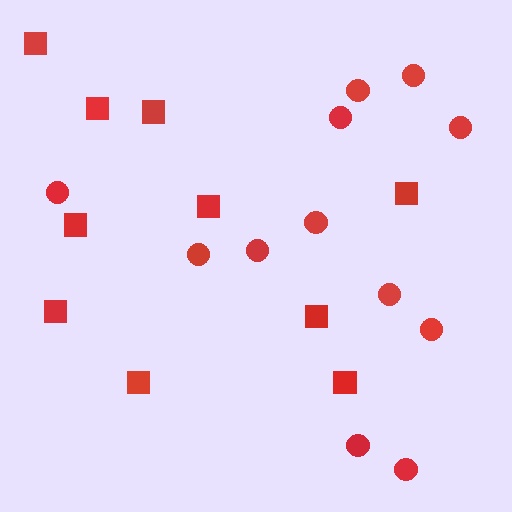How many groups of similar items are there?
There are 2 groups: one group of squares (10) and one group of circles (12).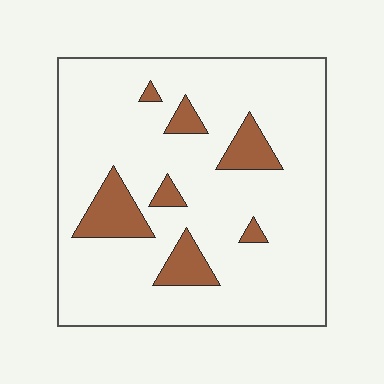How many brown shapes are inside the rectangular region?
7.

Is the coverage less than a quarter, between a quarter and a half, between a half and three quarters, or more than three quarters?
Less than a quarter.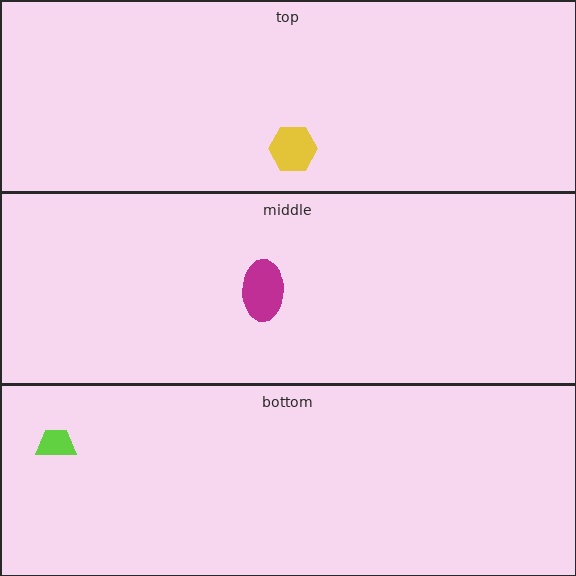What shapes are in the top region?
The yellow hexagon.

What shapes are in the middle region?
The magenta ellipse.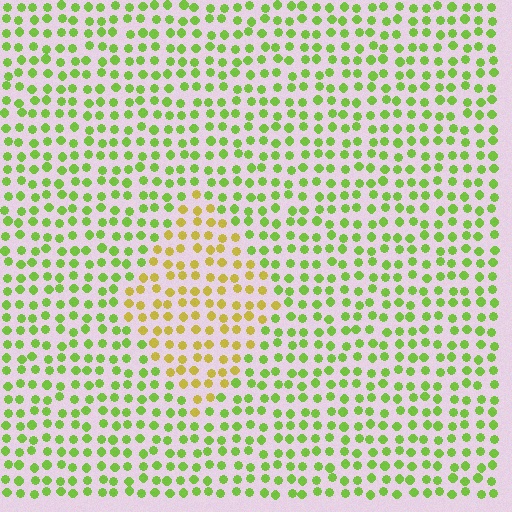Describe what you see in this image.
The image is filled with small lime elements in a uniform arrangement. A diamond-shaped region is visible where the elements are tinted to a slightly different hue, forming a subtle color boundary.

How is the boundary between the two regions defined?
The boundary is defined purely by a slight shift in hue (about 43 degrees). Spacing, size, and orientation are identical on both sides.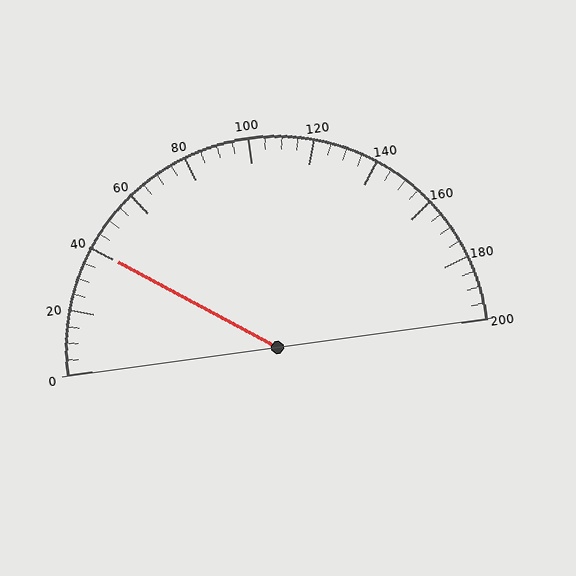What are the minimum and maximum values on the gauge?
The gauge ranges from 0 to 200.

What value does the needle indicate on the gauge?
The needle indicates approximately 40.